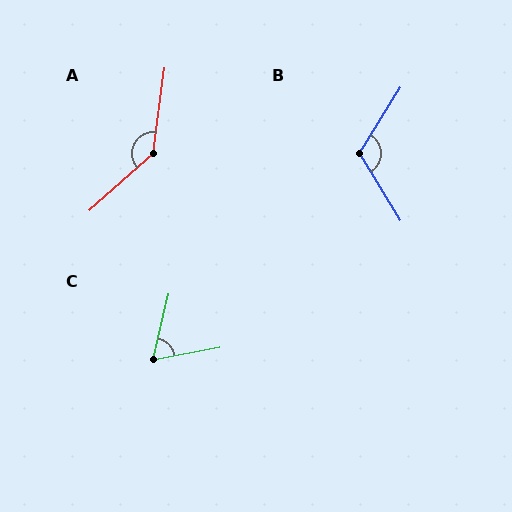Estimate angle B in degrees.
Approximately 117 degrees.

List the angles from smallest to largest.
C (65°), B (117°), A (139°).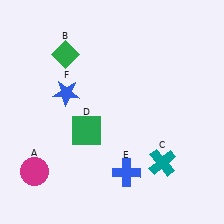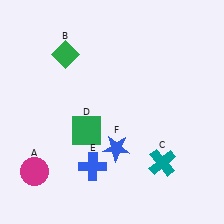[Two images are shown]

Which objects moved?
The objects that moved are: the blue cross (E), the blue star (F).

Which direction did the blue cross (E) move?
The blue cross (E) moved left.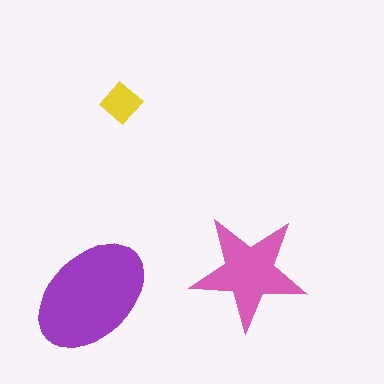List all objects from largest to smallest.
The purple ellipse, the pink star, the yellow diamond.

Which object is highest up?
The yellow diamond is topmost.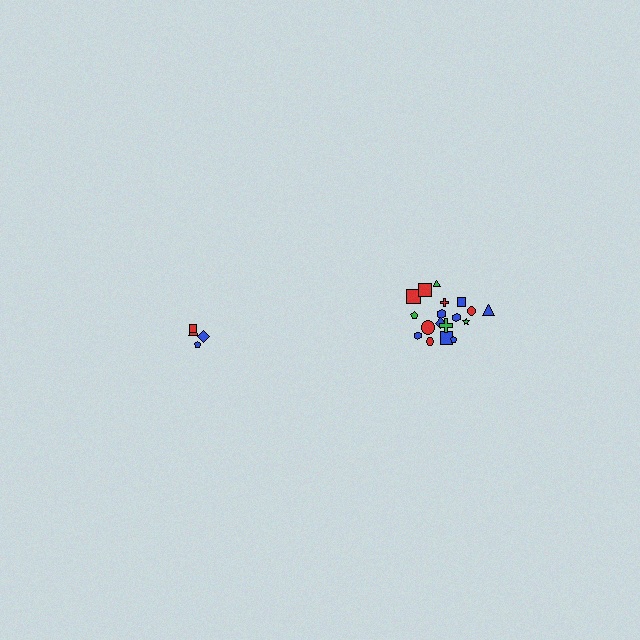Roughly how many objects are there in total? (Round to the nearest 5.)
Roughly 20 objects in total.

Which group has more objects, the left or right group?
The right group.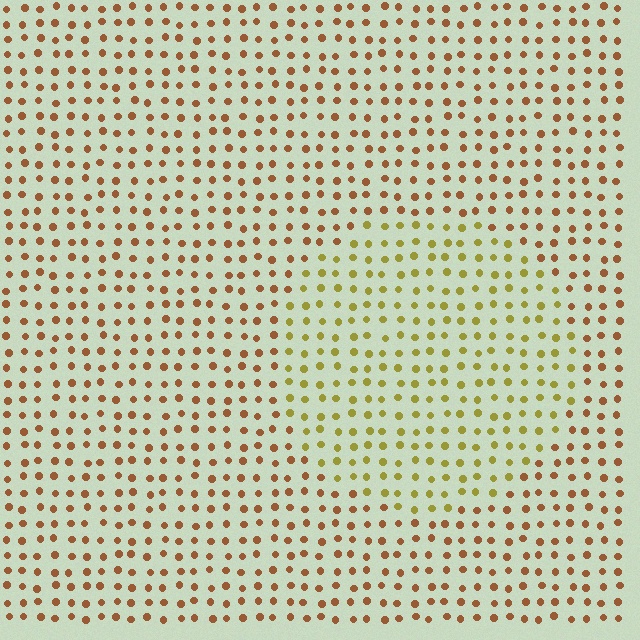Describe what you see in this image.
The image is filled with small brown elements in a uniform arrangement. A circle-shaped region is visible where the elements are tinted to a slightly different hue, forming a subtle color boundary.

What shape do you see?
I see a circle.